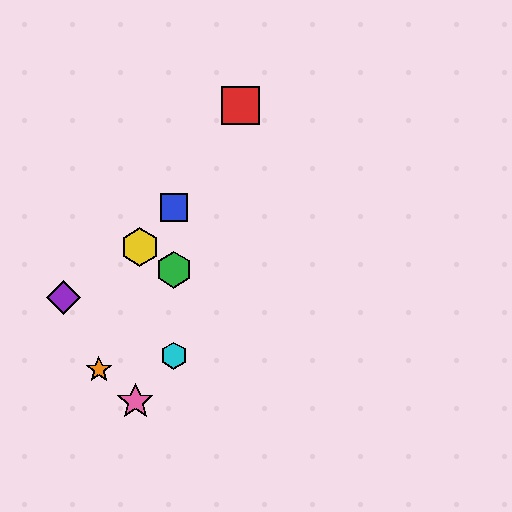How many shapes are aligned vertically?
3 shapes (the blue square, the green hexagon, the cyan hexagon) are aligned vertically.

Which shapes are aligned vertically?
The blue square, the green hexagon, the cyan hexagon are aligned vertically.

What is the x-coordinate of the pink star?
The pink star is at x≈135.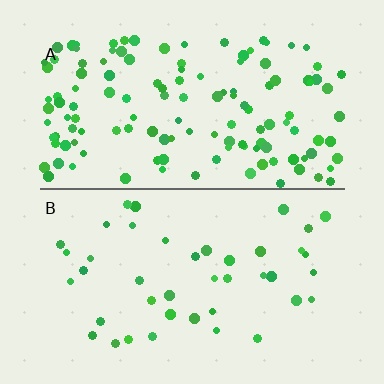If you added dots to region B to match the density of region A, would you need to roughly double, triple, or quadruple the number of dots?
Approximately triple.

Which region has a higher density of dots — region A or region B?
A (the top).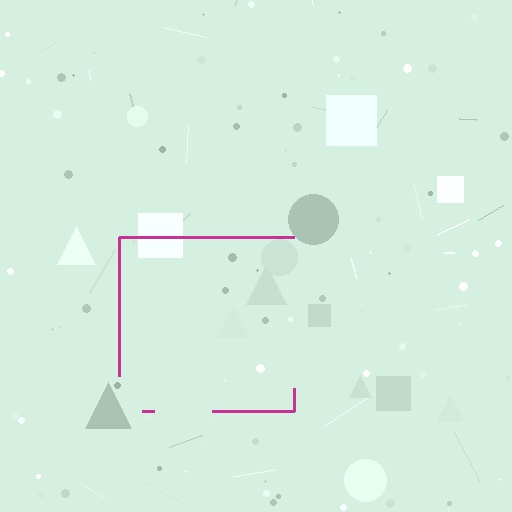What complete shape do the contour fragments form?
The contour fragments form a square.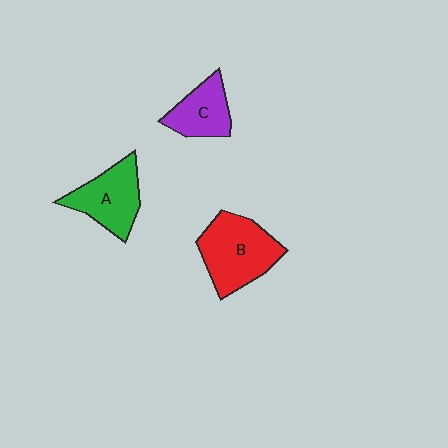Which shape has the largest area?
Shape B (red).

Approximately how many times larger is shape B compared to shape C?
Approximately 1.6 times.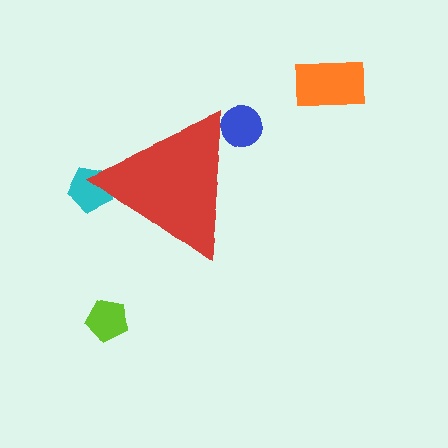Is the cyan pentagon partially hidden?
Yes, the cyan pentagon is partially hidden behind the red triangle.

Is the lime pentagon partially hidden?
No, the lime pentagon is fully visible.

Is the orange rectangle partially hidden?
No, the orange rectangle is fully visible.